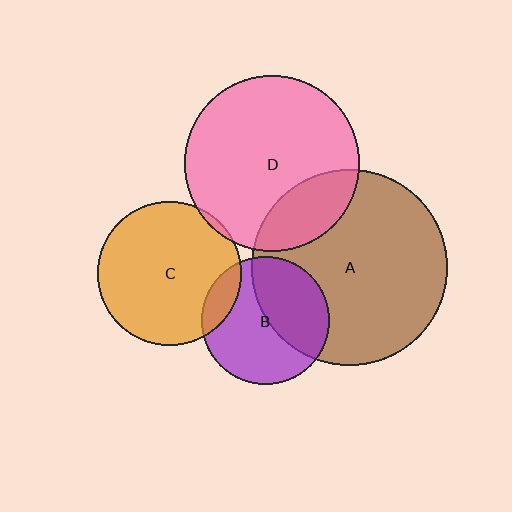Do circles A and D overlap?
Yes.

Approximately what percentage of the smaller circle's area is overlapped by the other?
Approximately 20%.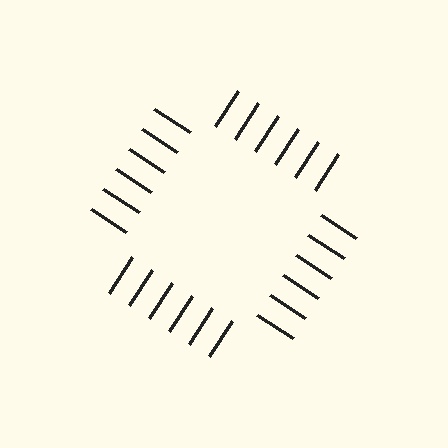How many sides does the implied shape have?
4 sides — the line-ends trace a square.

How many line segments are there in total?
24 — 6 along each of the 4 edges.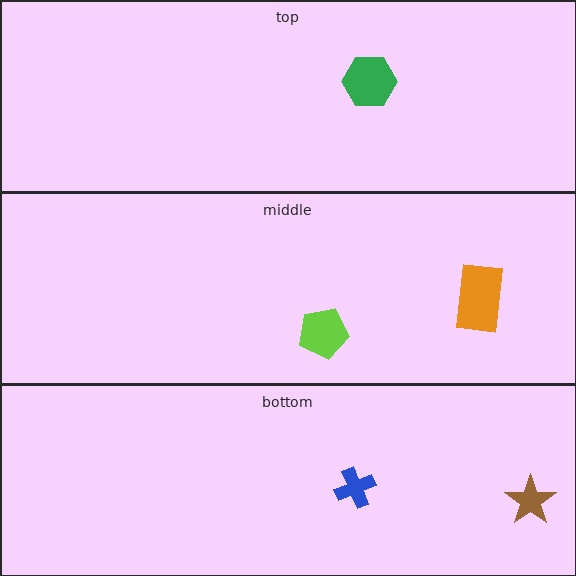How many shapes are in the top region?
1.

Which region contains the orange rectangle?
The middle region.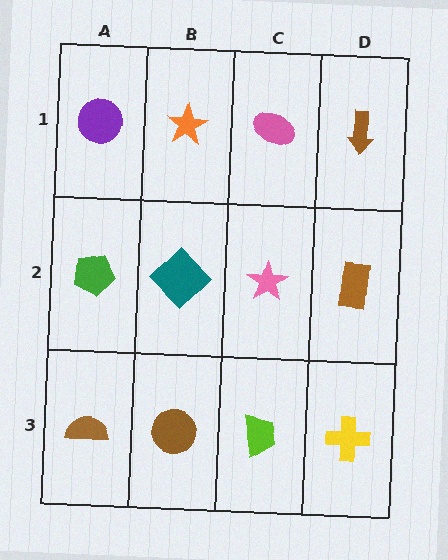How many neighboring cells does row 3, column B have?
3.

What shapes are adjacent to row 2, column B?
An orange star (row 1, column B), a brown circle (row 3, column B), a green pentagon (row 2, column A), a pink star (row 2, column C).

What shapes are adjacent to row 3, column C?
A pink star (row 2, column C), a brown circle (row 3, column B), a yellow cross (row 3, column D).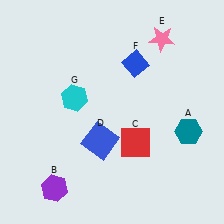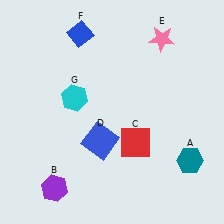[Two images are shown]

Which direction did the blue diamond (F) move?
The blue diamond (F) moved left.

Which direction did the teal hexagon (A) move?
The teal hexagon (A) moved down.